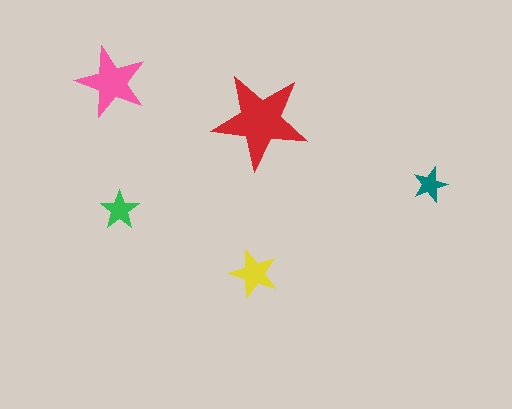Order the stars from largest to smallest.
the red one, the pink one, the yellow one, the green one, the teal one.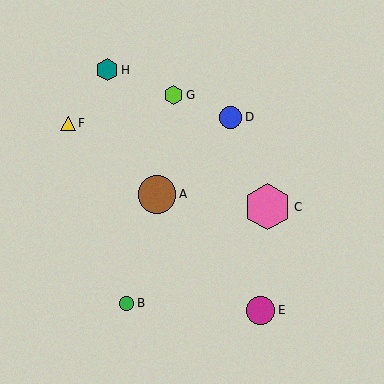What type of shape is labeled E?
Shape E is a magenta circle.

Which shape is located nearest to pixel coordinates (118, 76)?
The teal hexagon (labeled H) at (107, 70) is nearest to that location.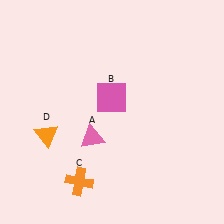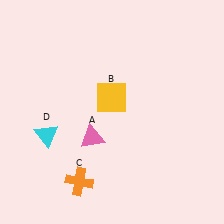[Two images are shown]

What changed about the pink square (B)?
In Image 1, B is pink. In Image 2, it changed to yellow.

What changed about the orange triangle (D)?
In Image 1, D is orange. In Image 2, it changed to cyan.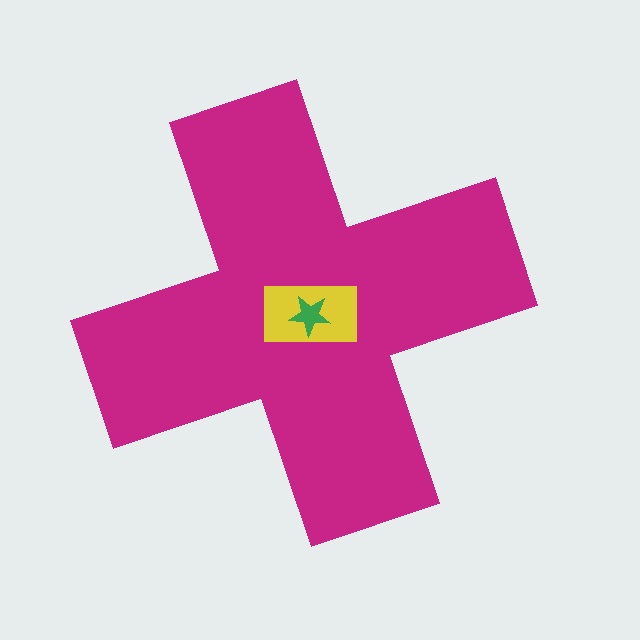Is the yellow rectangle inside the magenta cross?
Yes.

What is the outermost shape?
The magenta cross.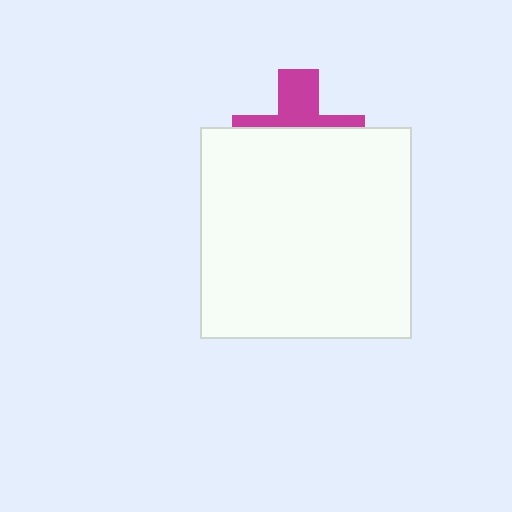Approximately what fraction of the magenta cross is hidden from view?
Roughly 62% of the magenta cross is hidden behind the white square.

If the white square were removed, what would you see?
You would see the complete magenta cross.